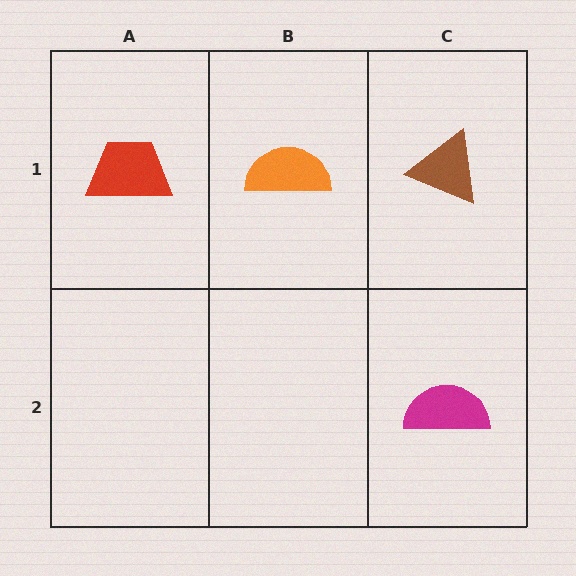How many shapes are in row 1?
3 shapes.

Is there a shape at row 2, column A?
No, that cell is empty.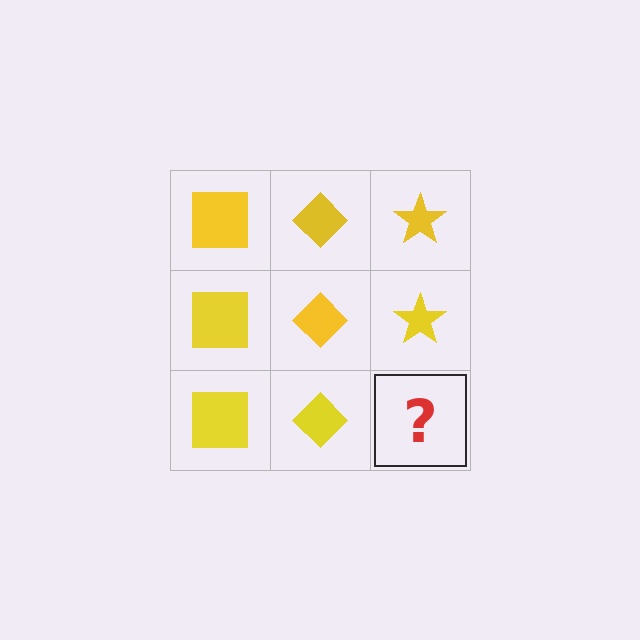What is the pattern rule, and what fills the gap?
The rule is that each column has a consistent shape. The gap should be filled with a yellow star.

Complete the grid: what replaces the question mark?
The question mark should be replaced with a yellow star.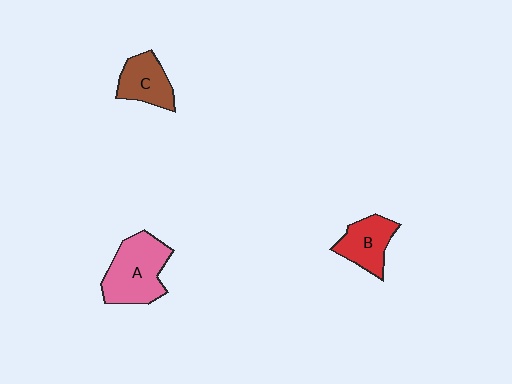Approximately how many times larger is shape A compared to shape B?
Approximately 1.6 times.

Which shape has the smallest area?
Shape C (brown).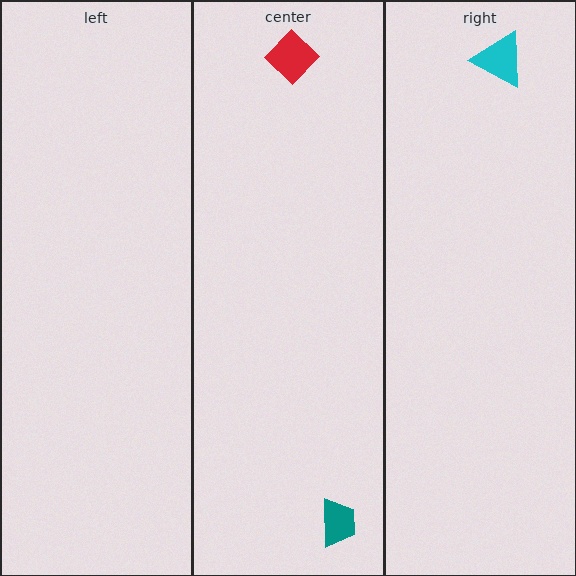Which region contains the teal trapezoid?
The center region.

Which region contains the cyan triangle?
The right region.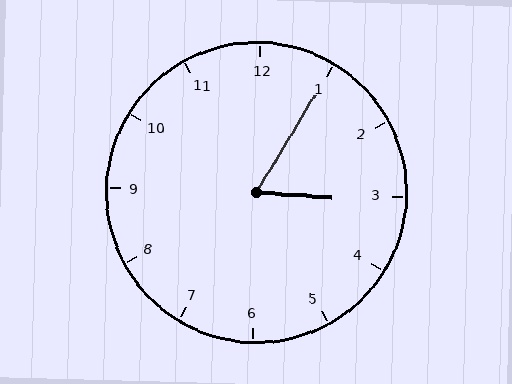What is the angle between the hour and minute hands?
Approximately 62 degrees.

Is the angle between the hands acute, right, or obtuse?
It is acute.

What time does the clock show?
3:05.